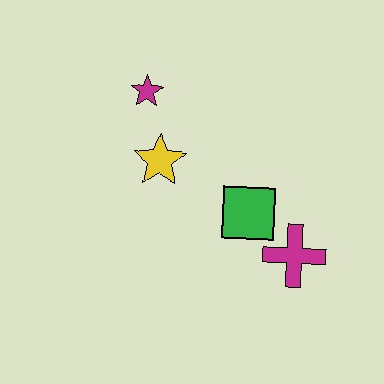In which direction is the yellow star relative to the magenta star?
The yellow star is below the magenta star.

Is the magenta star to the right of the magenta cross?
No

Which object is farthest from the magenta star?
The magenta cross is farthest from the magenta star.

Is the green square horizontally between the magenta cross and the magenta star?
Yes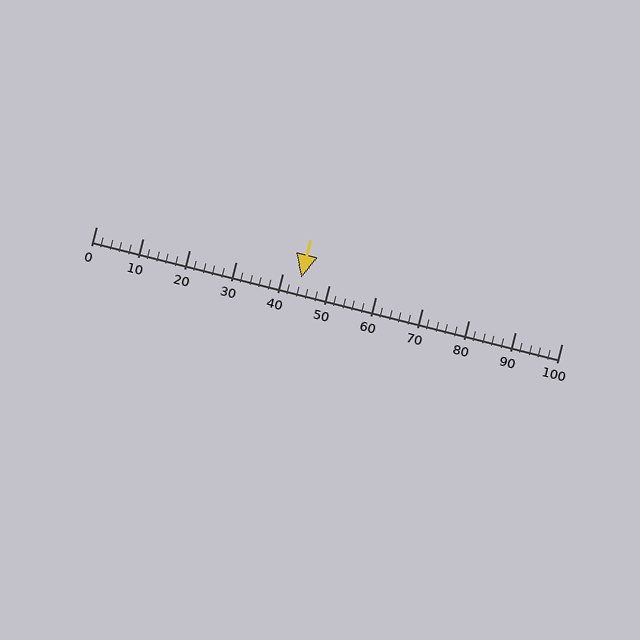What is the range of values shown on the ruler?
The ruler shows values from 0 to 100.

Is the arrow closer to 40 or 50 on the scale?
The arrow is closer to 40.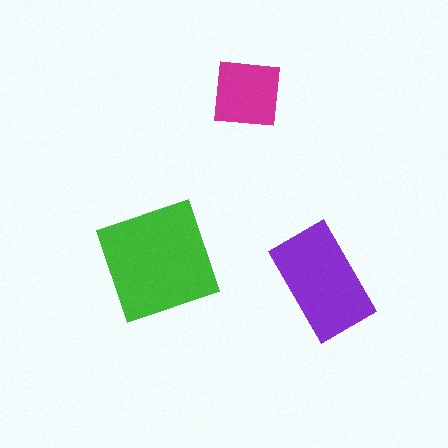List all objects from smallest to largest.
The magenta square, the purple rectangle, the green square.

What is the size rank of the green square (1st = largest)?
1st.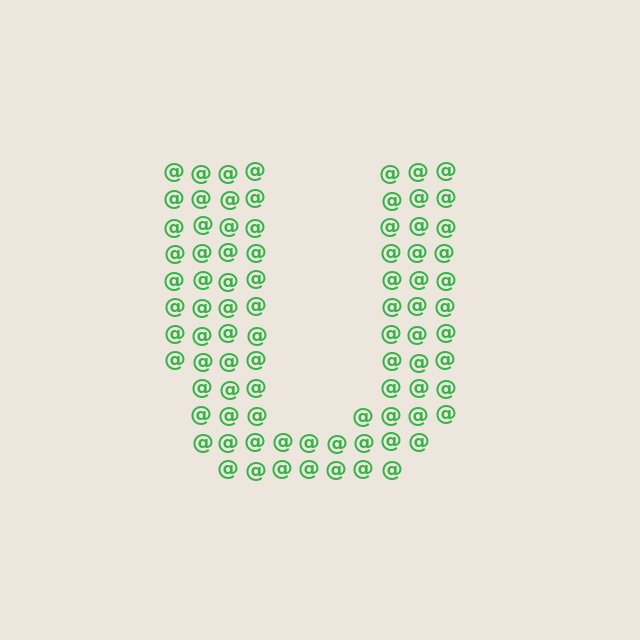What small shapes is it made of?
It is made of small at signs.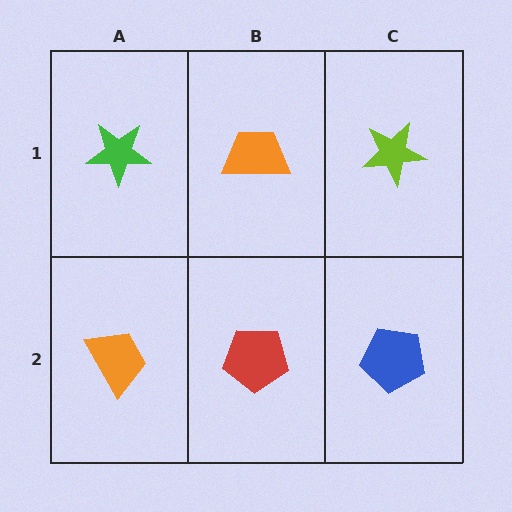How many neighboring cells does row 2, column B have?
3.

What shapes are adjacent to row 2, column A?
A green star (row 1, column A), a red pentagon (row 2, column B).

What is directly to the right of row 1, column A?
An orange trapezoid.